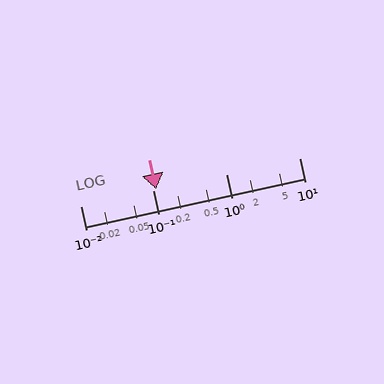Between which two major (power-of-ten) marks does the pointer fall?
The pointer is between 0.1 and 1.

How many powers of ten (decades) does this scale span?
The scale spans 3 decades, from 0.01 to 10.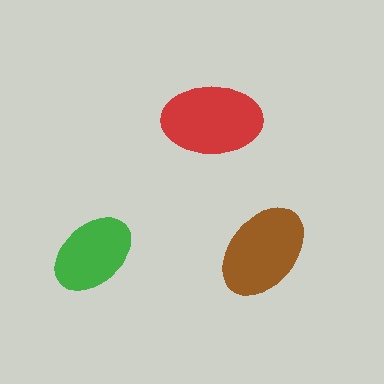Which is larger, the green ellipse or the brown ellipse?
The brown one.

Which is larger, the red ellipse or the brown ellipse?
The red one.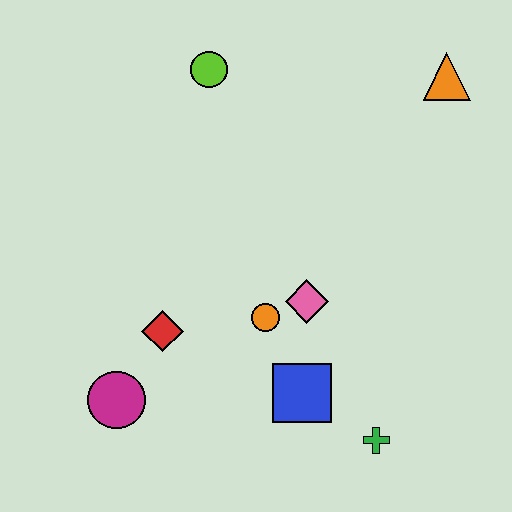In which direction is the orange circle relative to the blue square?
The orange circle is above the blue square.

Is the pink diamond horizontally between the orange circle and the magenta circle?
No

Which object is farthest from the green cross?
The lime circle is farthest from the green cross.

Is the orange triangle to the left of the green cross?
No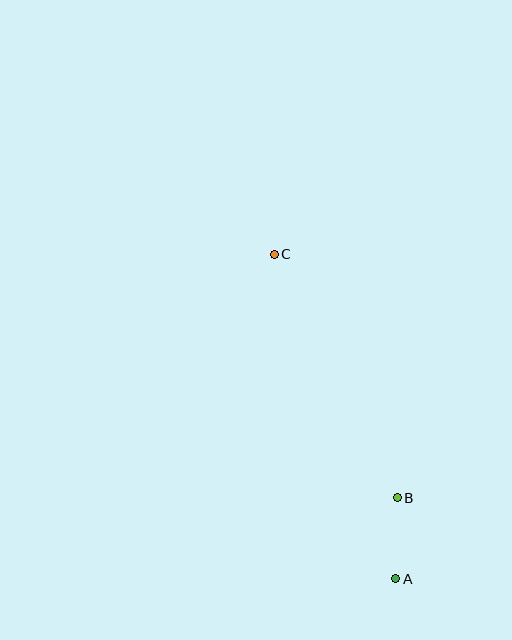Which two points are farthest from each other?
Points A and C are farthest from each other.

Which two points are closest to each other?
Points A and B are closest to each other.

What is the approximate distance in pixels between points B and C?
The distance between B and C is approximately 273 pixels.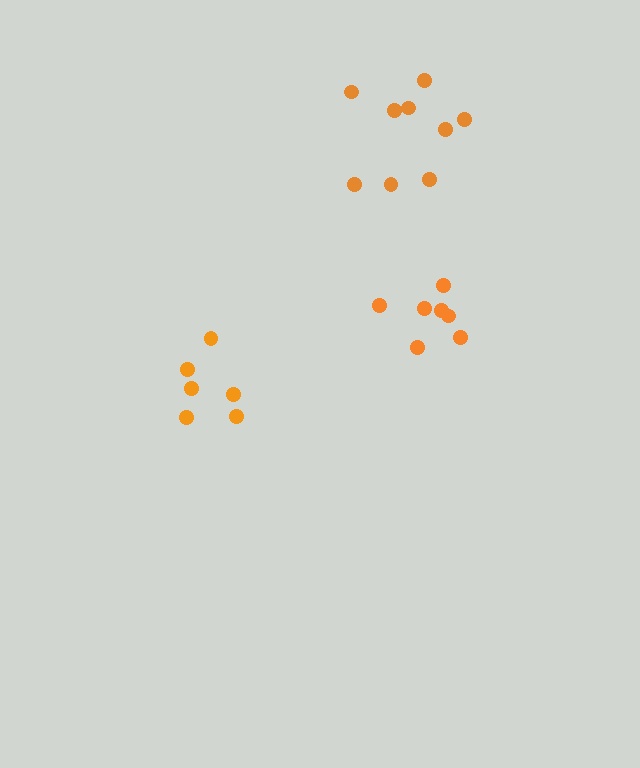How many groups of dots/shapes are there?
There are 3 groups.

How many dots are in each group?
Group 1: 9 dots, Group 2: 7 dots, Group 3: 6 dots (22 total).